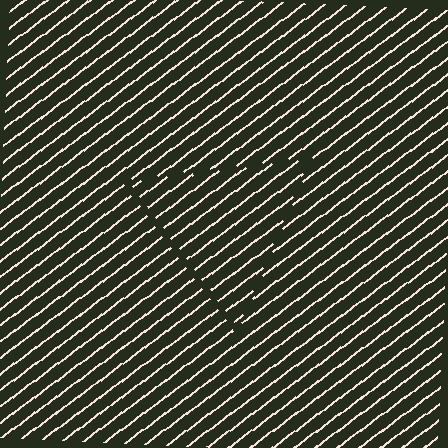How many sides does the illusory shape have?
3 sides — the line-ends trace a triangle.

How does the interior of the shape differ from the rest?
The interior of the shape contains the same grating, shifted by half a period — the contour is defined by the phase discontinuity where line-ends from the inner and outer gratings abut.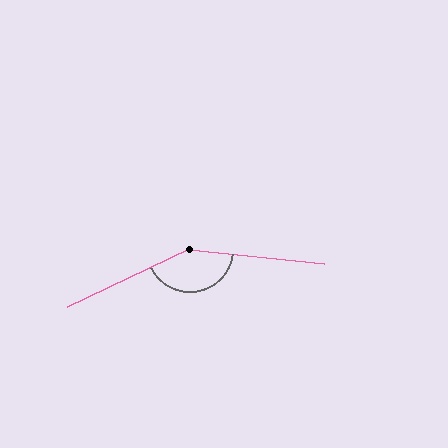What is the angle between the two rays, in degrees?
Approximately 148 degrees.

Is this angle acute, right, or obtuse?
It is obtuse.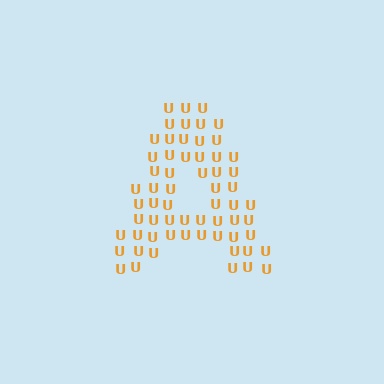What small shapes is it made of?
It is made of small letter U's.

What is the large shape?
The large shape is the letter A.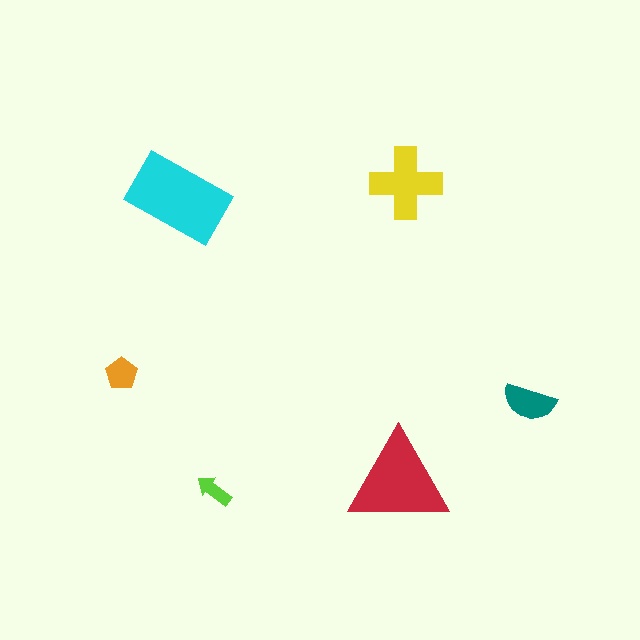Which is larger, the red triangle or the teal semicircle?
The red triangle.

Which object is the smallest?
The lime arrow.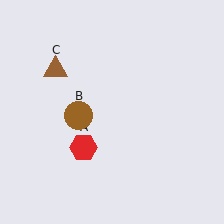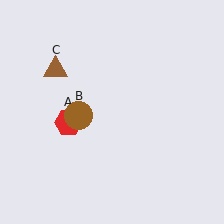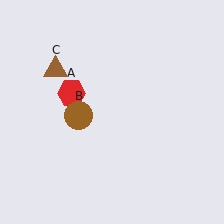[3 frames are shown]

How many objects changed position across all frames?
1 object changed position: red hexagon (object A).